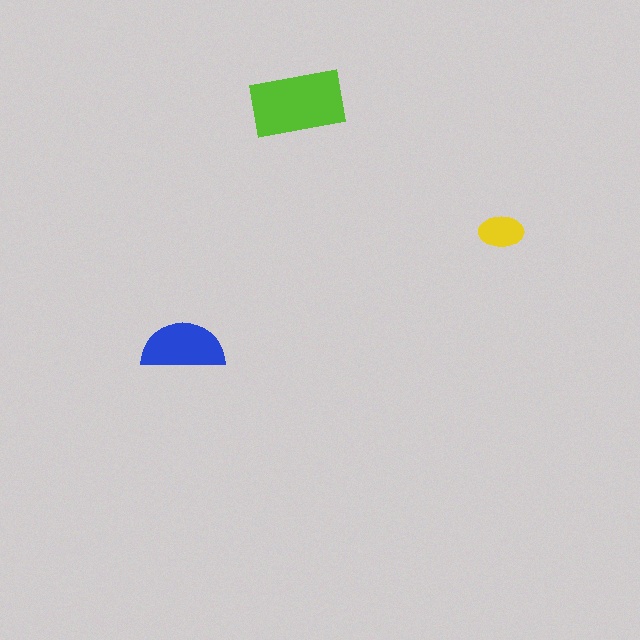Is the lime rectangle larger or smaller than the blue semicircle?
Larger.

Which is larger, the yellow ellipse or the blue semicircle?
The blue semicircle.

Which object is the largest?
The lime rectangle.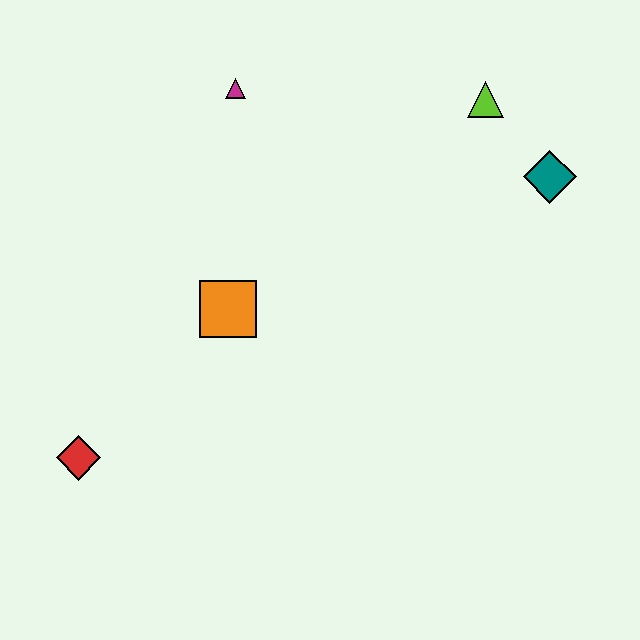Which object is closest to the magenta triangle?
The orange square is closest to the magenta triangle.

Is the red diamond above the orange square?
No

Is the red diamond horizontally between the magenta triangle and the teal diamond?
No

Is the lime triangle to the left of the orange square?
No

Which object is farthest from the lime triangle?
The red diamond is farthest from the lime triangle.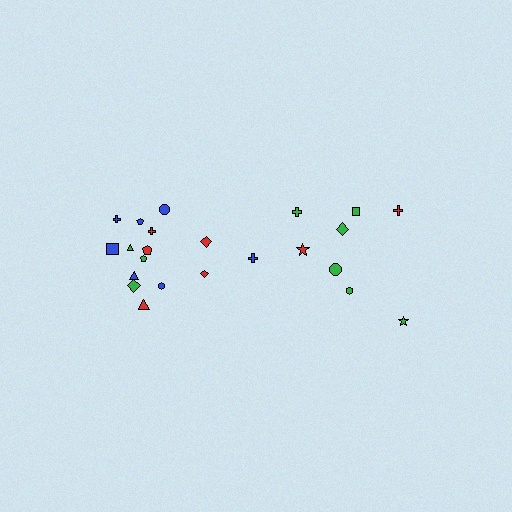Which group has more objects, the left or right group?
The left group.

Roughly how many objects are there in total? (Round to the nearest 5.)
Roughly 25 objects in total.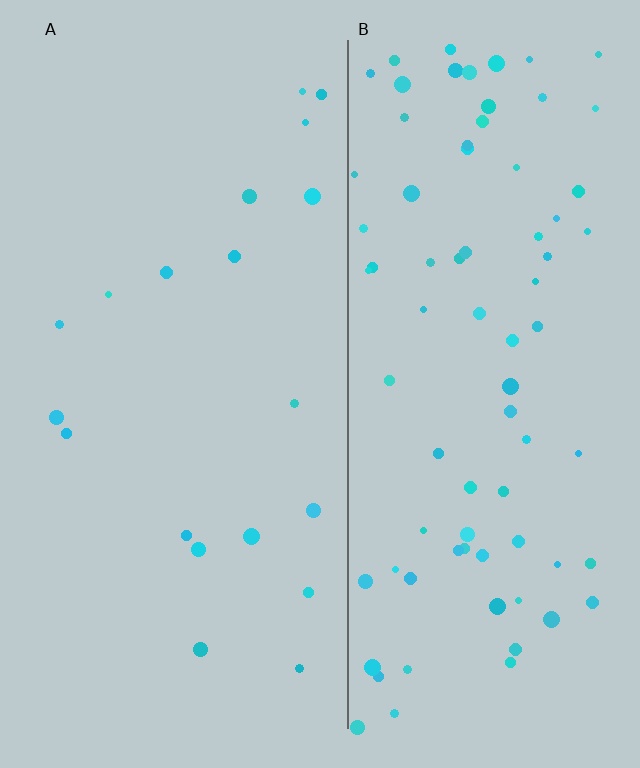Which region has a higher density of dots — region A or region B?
B (the right).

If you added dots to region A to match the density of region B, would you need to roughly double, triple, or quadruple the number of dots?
Approximately quadruple.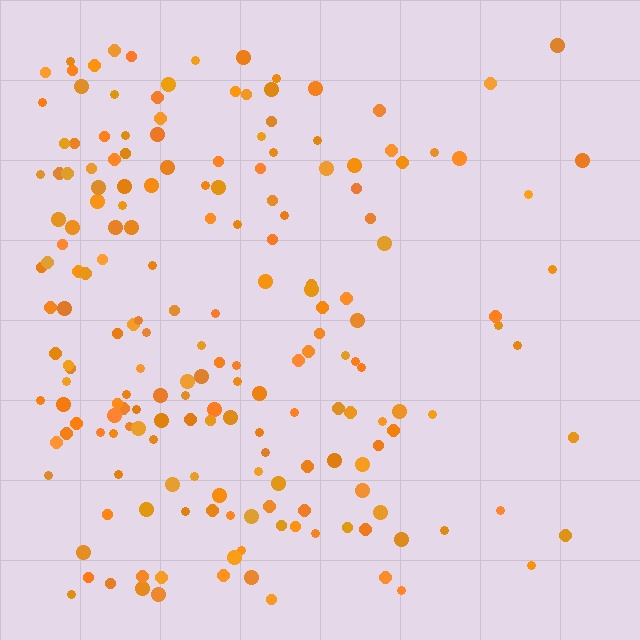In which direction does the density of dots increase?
From right to left, with the left side densest.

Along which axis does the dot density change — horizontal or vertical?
Horizontal.